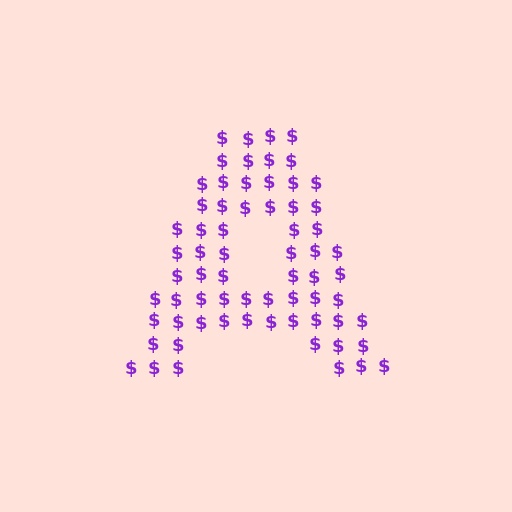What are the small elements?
The small elements are dollar signs.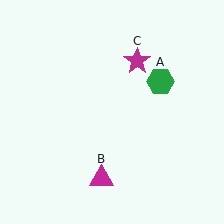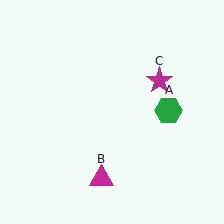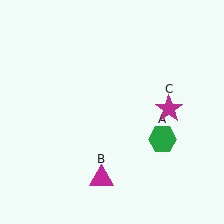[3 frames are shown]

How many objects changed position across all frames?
2 objects changed position: green hexagon (object A), magenta star (object C).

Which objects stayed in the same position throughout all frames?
Magenta triangle (object B) remained stationary.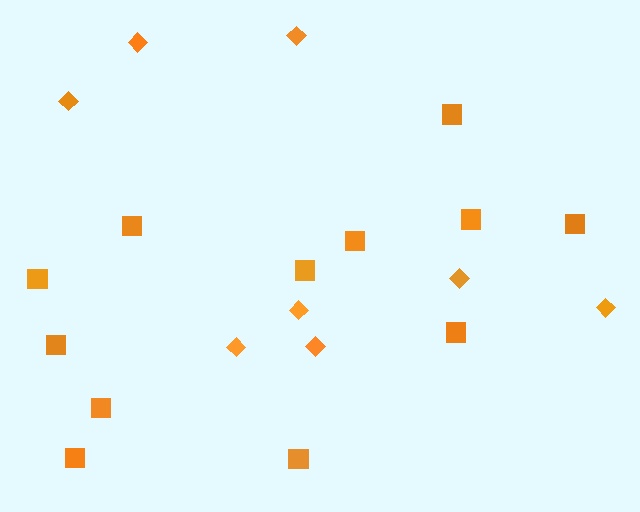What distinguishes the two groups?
There are 2 groups: one group of squares (12) and one group of diamonds (8).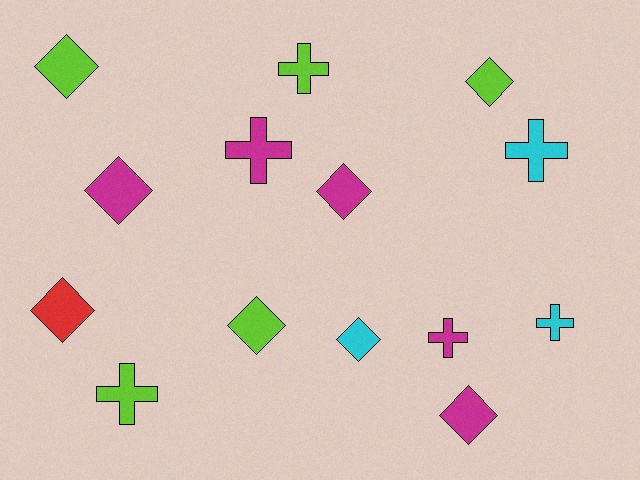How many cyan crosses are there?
There are 2 cyan crosses.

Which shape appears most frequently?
Diamond, with 8 objects.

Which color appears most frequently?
Lime, with 5 objects.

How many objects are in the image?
There are 14 objects.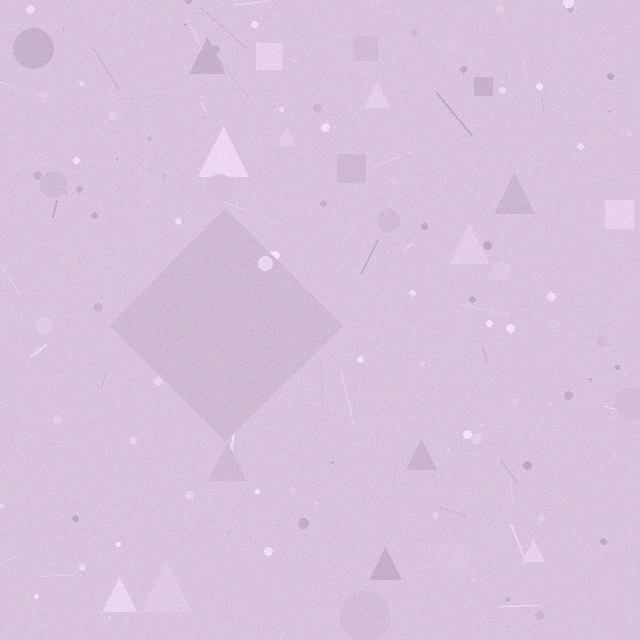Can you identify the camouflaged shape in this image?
The camouflaged shape is a diamond.